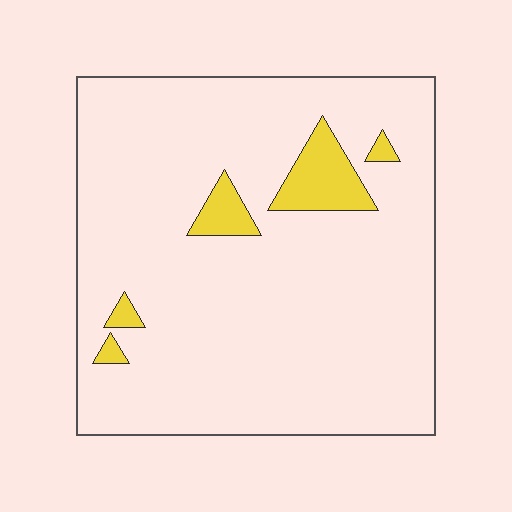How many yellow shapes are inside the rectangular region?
5.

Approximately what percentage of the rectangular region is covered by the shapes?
Approximately 10%.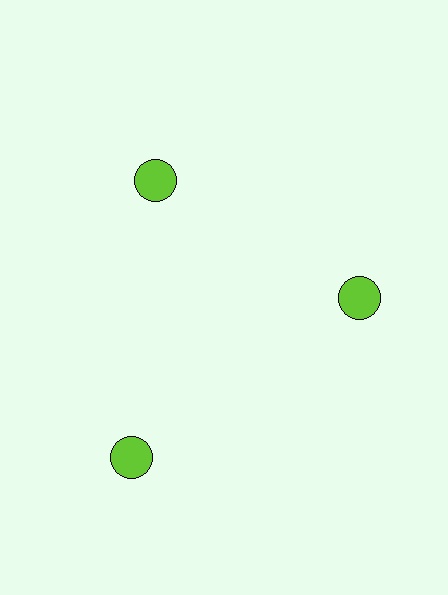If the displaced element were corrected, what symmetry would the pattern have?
It would have 3-fold rotational symmetry — the pattern would map onto itself every 120 degrees.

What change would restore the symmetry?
The symmetry would be restored by moving it inward, back onto the ring so that all 3 circles sit at equal angles and equal distance from the center.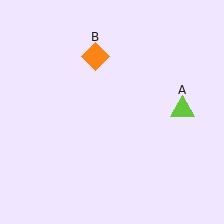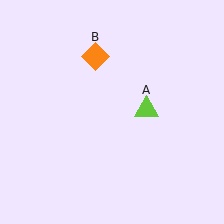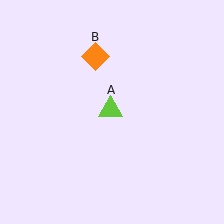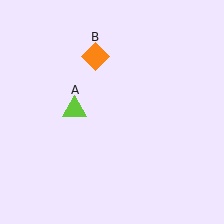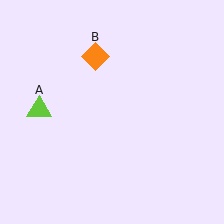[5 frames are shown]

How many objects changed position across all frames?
1 object changed position: lime triangle (object A).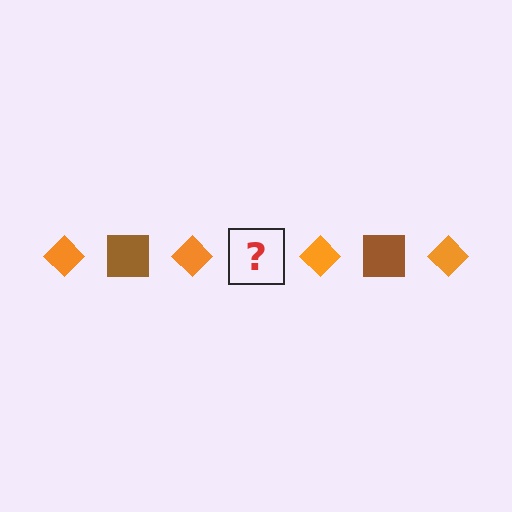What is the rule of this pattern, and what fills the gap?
The rule is that the pattern alternates between orange diamond and brown square. The gap should be filled with a brown square.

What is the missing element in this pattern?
The missing element is a brown square.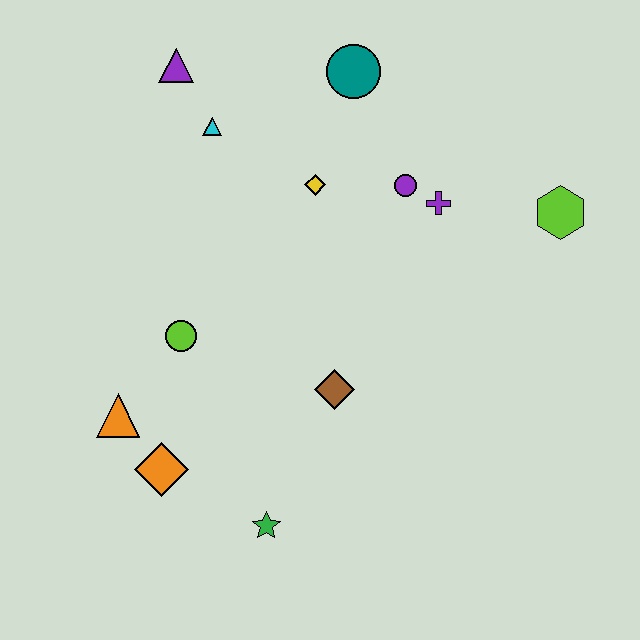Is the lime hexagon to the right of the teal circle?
Yes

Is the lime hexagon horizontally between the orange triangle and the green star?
No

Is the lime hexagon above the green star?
Yes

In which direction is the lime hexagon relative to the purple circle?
The lime hexagon is to the right of the purple circle.